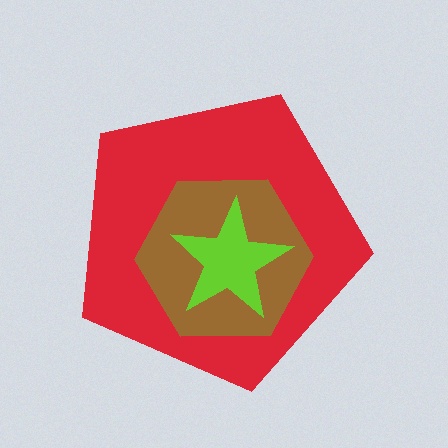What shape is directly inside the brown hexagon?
The lime star.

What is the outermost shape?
The red pentagon.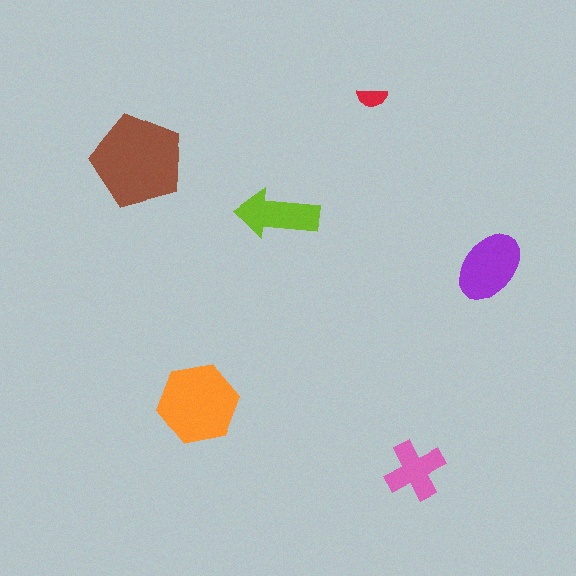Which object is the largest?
The brown pentagon.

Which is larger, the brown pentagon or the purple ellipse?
The brown pentagon.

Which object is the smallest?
The red semicircle.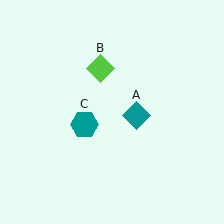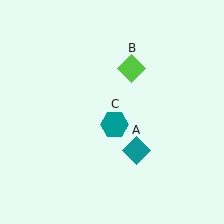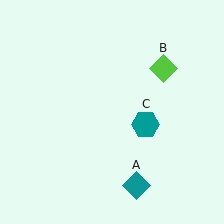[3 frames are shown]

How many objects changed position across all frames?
3 objects changed position: teal diamond (object A), lime diamond (object B), teal hexagon (object C).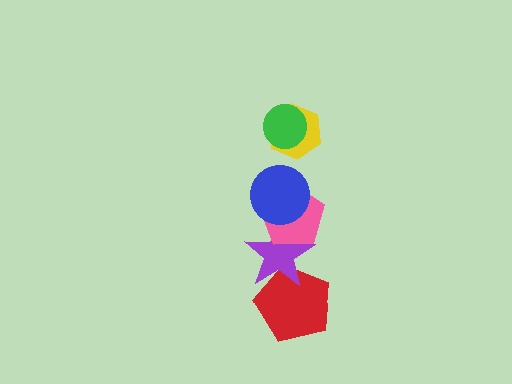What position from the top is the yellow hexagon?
The yellow hexagon is 2nd from the top.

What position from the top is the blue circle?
The blue circle is 3rd from the top.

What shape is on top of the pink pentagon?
The blue circle is on top of the pink pentagon.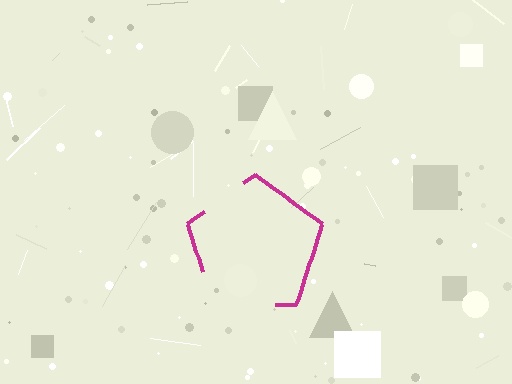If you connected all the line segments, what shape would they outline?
They would outline a pentagon.